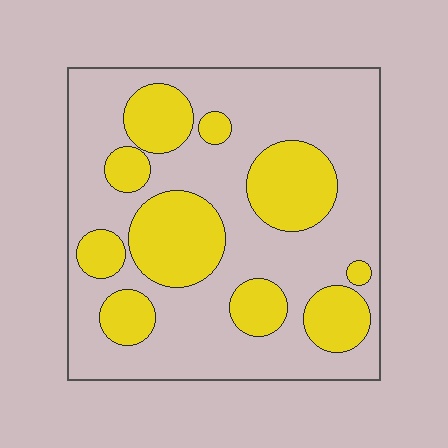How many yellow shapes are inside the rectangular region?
10.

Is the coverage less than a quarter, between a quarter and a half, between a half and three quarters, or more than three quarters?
Between a quarter and a half.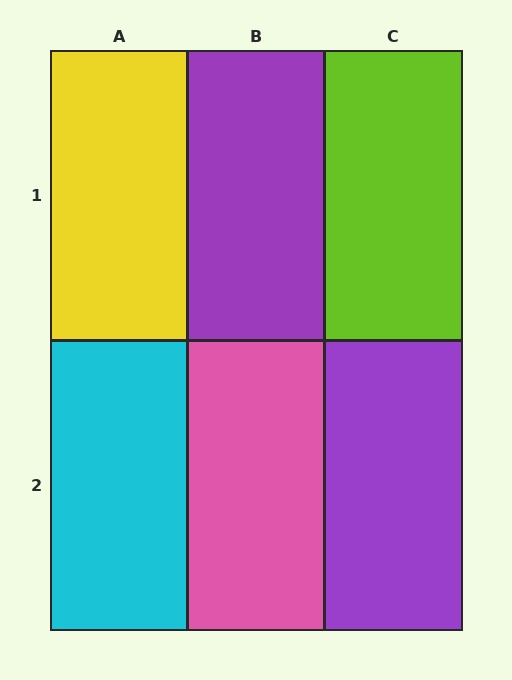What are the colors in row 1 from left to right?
Yellow, purple, lime.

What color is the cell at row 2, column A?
Cyan.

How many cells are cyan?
1 cell is cyan.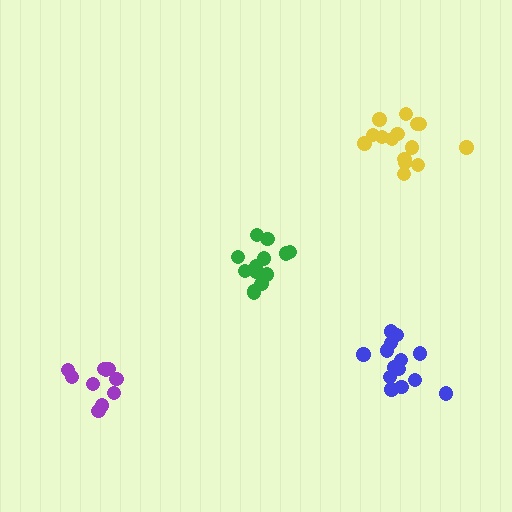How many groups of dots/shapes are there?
There are 4 groups.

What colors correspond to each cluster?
The clusters are colored: green, blue, purple, yellow.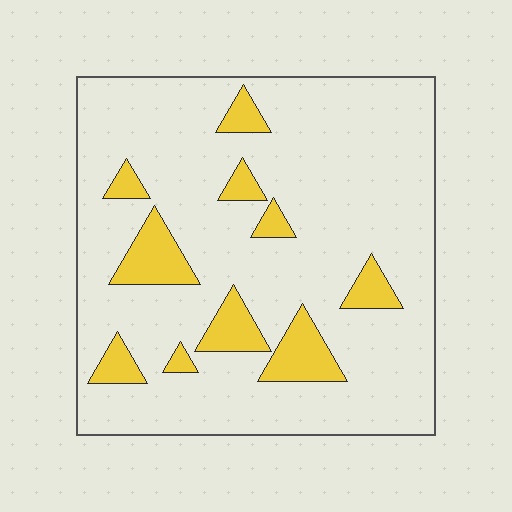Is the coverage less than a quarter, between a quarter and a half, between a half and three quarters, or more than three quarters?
Less than a quarter.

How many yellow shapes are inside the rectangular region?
10.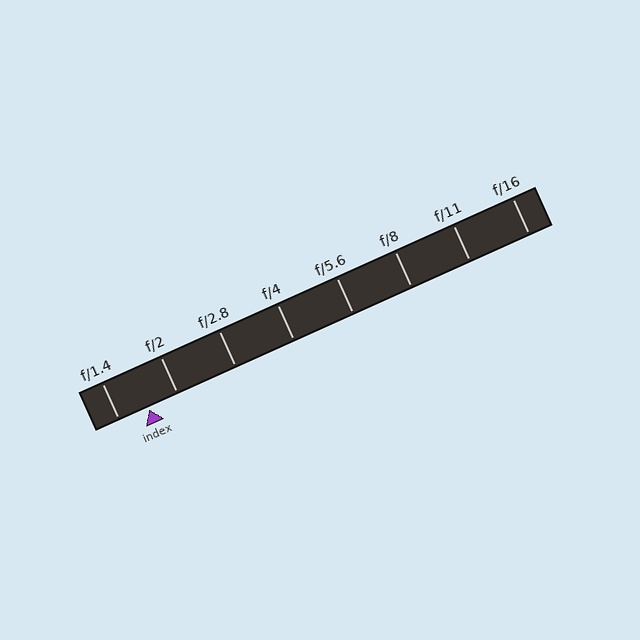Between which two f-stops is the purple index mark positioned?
The index mark is between f/1.4 and f/2.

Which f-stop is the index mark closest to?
The index mark is closest to f/2.